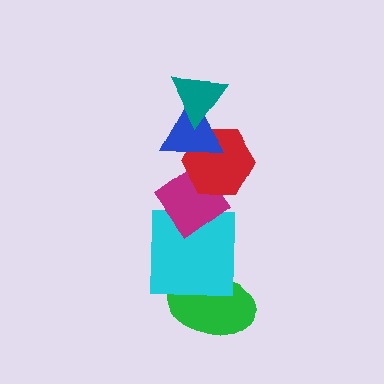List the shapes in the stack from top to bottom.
From top to bottom: the teal triangle, the blue triangle, the red hexagon, the magenta diamond, the cyan square, the green ellipse.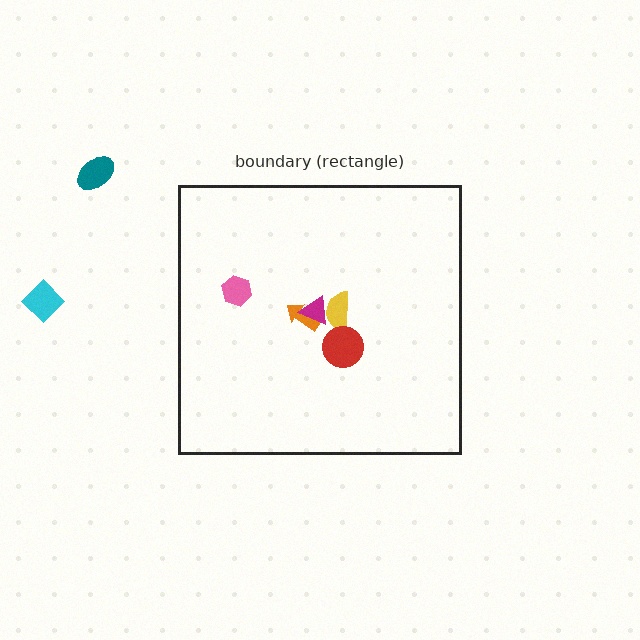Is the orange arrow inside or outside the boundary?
Inside.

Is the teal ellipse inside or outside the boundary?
Outside.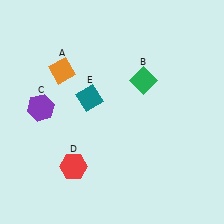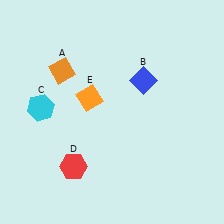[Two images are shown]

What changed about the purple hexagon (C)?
In Image 1, C is purple. In Image 2, it changed to cyan.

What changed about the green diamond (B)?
In Image 1, B is green. In Image 2, it changed to blue.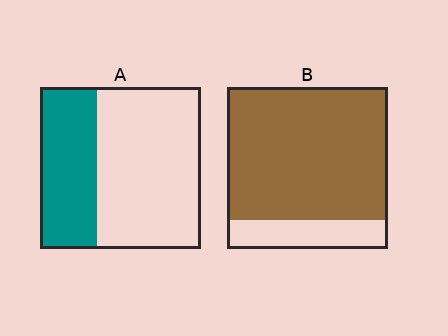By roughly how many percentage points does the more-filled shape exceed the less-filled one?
By roughly 45 percentage points (B over A).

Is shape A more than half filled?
No.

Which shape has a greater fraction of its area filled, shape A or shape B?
Shape B.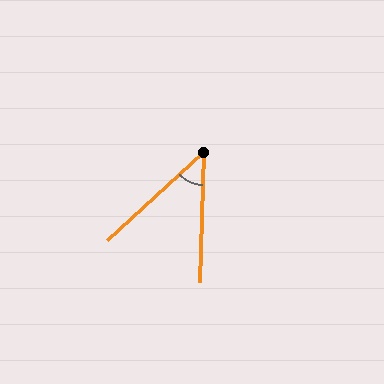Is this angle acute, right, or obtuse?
It is acute.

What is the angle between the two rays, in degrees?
Approximately 45 degrees.